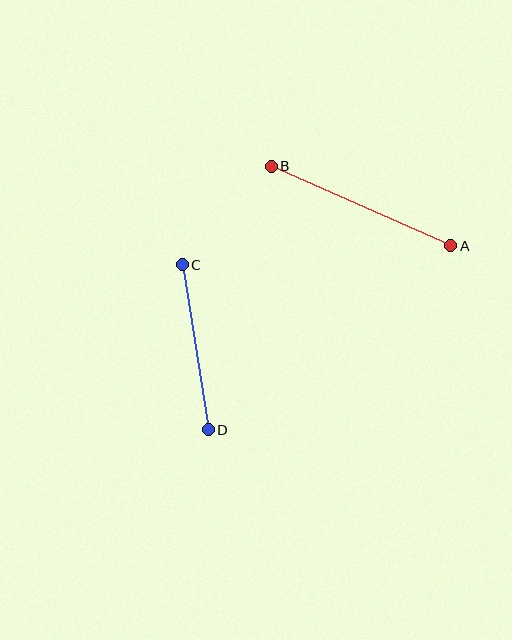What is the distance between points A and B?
The distance is approximately 197 pixels.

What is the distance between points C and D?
The distance is approximately 167 pixels.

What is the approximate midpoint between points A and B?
The midpoint is at approximately (361, 206) pixels.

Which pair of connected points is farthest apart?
Points A and B are farthest apart.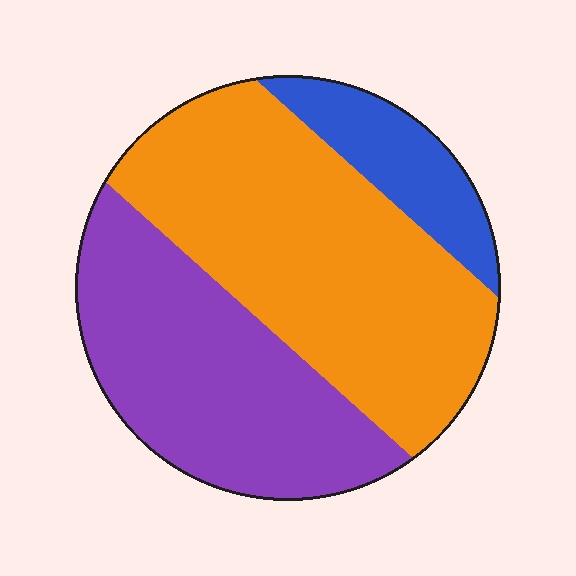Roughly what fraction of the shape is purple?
Purple takes up about three eighths (3/8) of the shape.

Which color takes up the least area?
Blue, at roughly 15%.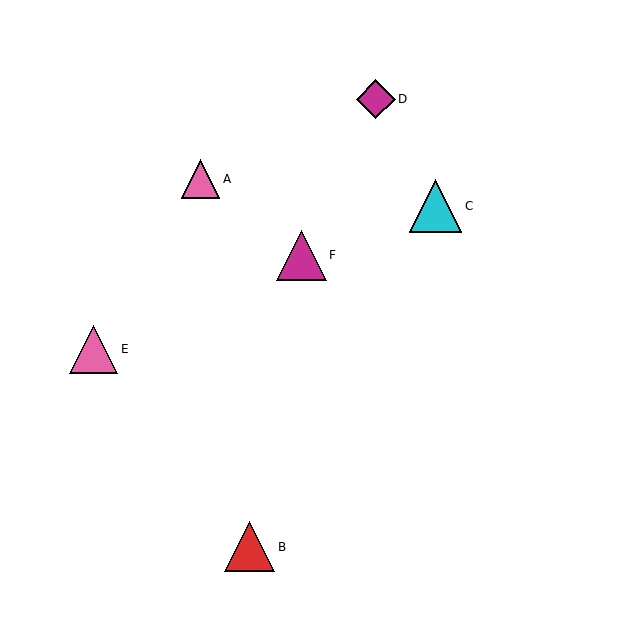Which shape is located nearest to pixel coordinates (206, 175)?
The pink triangle (labeled A) at (201, 179) is nearest to that location.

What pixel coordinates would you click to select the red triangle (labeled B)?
Click at (250, 547) to select the red triangle B.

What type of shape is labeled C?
Shape C is a cyan triangle.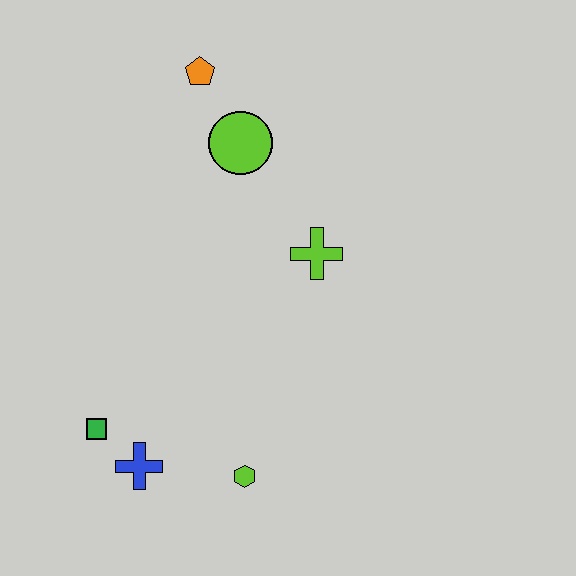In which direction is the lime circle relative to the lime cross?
The lime circle is above the lime cross.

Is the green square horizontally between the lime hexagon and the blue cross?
No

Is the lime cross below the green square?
No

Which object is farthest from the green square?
The orange pentagon is farthest from the green square.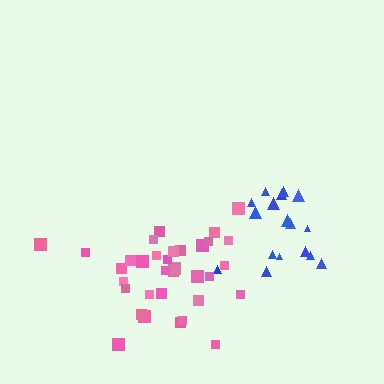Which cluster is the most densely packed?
Pink.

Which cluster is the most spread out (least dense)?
Blue.